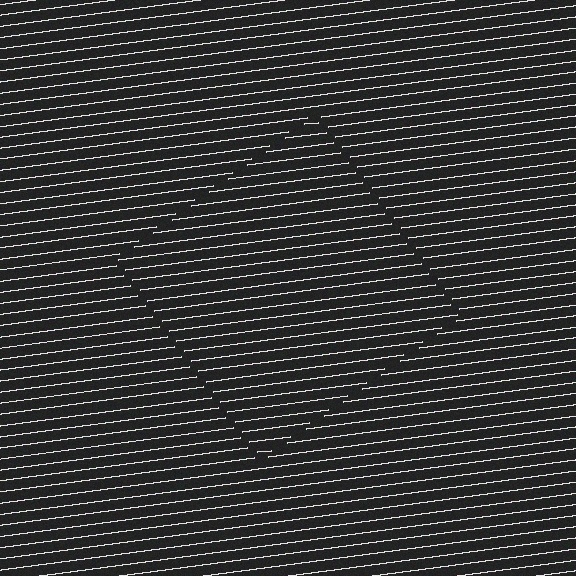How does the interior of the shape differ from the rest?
The interior of the shape contains the same grating, shifted by half a period — the contour is defined by the phase discontinuity where line-ends from the inner and outer gratings abut.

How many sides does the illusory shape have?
4 sides — the line-ends trace a square.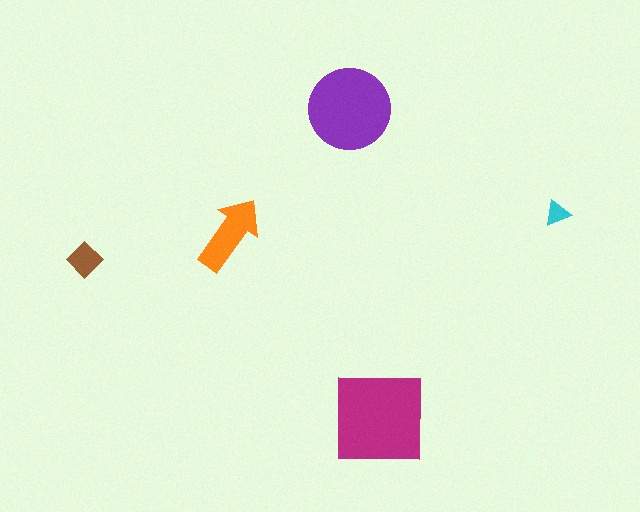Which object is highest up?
The purple circle is topmost.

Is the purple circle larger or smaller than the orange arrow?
Larger.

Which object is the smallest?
The cyan triangle.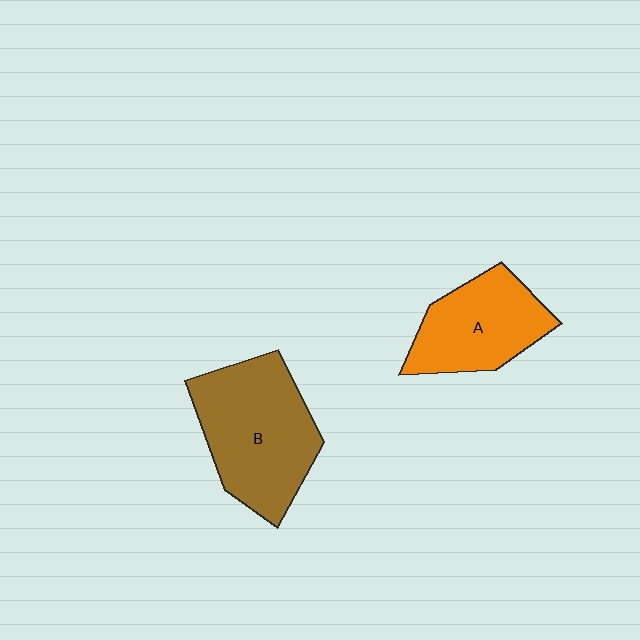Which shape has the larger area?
Shape B (brown).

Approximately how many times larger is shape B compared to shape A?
Approximately 1.4 times.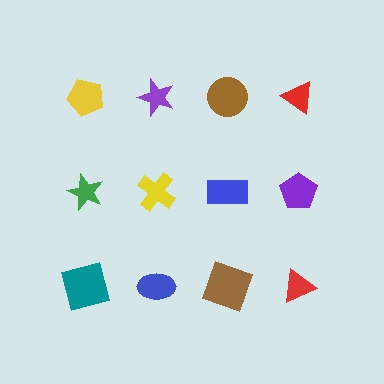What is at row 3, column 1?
A teal square.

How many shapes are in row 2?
4 shapes.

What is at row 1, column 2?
A purple star.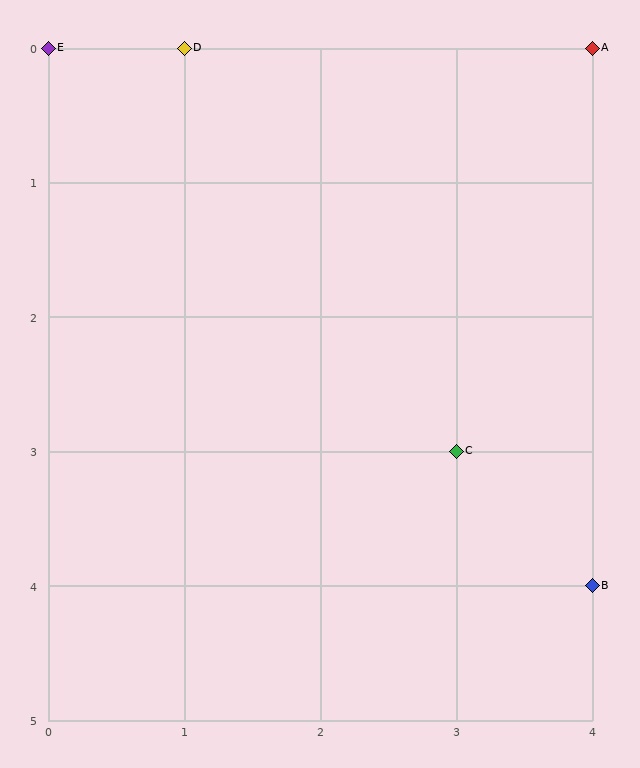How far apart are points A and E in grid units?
Points A and E are 4 columns apart.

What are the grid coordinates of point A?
Point A is at grid coordinates (4, 0).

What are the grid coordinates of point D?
Point D is at grid coordinates (1, 0).